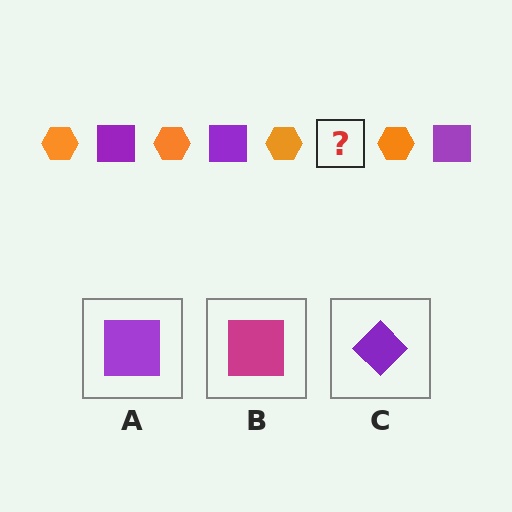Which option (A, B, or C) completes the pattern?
A.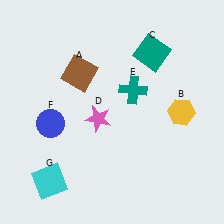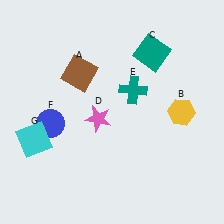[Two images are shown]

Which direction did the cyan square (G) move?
The cyan square (G) moved up.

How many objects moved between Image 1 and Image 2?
1 object moved between the two images.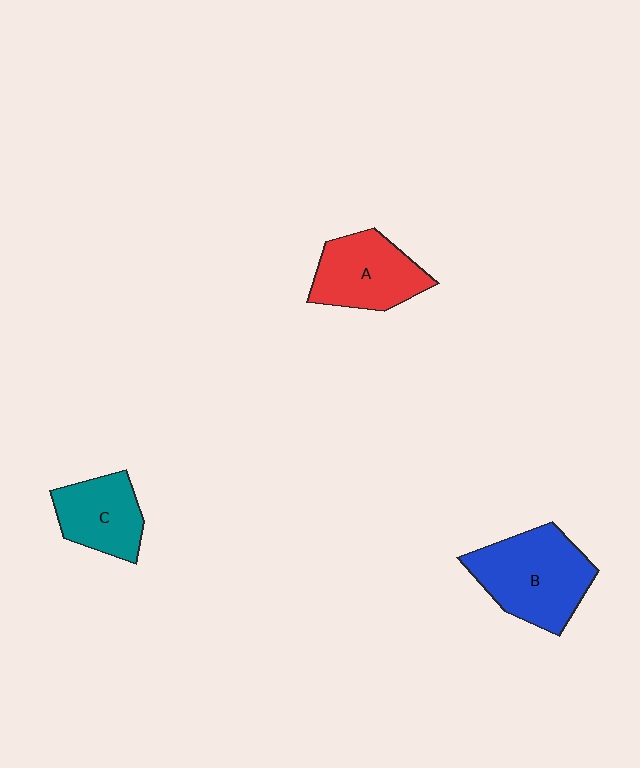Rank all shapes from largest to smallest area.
From largest to smallest: B (blue), A (red), C (teal).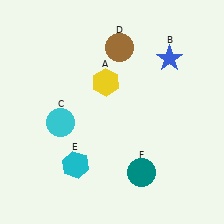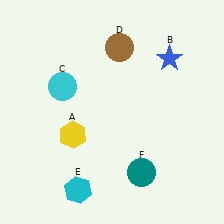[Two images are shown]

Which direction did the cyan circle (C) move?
The cyan circle (C) moved up.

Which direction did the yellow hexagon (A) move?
The yellow hexagon (A) moved down.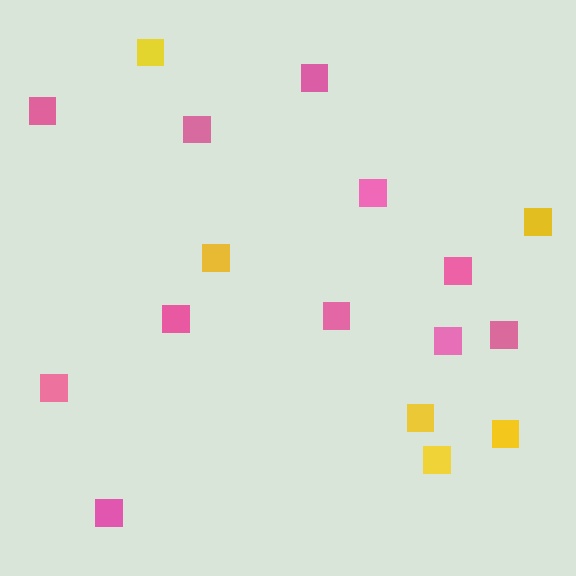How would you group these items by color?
There are 2 groups: one group of yellow squares (6) and one group of pink squares (11).